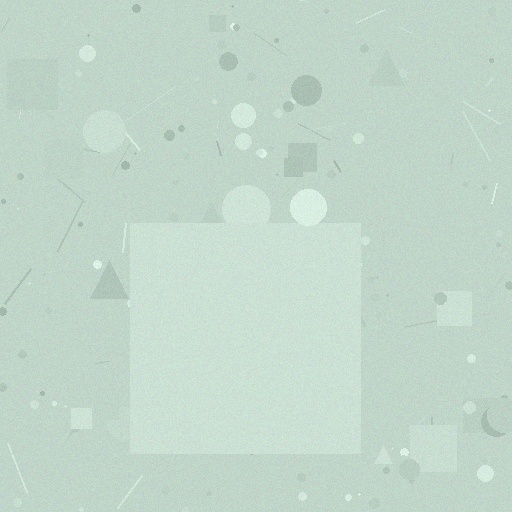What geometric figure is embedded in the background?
A square is embedded in the background.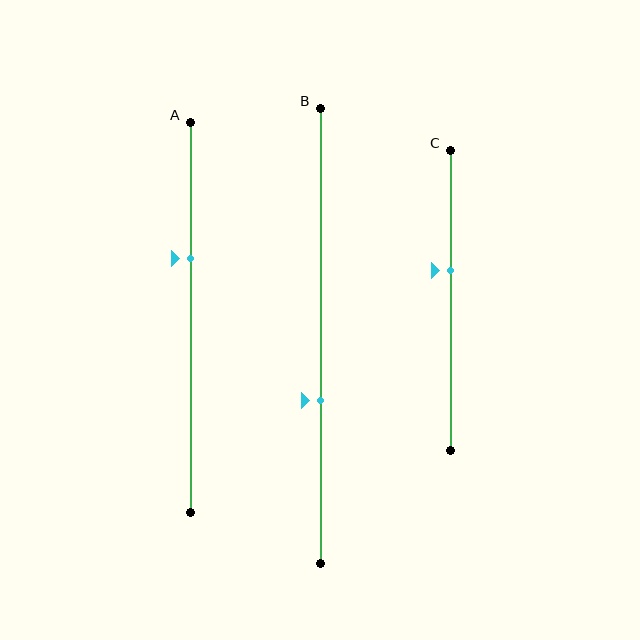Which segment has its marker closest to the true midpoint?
Segment C has its marker closest to the true midpoint.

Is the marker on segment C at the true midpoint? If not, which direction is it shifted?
No, the marker on segment C is shifted upward by about 10% of the segment length.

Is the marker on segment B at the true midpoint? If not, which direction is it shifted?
No, the marker on segment B is shifted downward by about 14% of the segment length.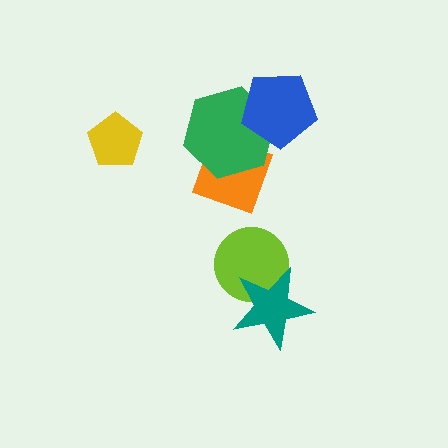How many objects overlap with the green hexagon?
2 objects overlap with the green hexagon.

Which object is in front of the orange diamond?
The green hexagon is in front of the orange diamond.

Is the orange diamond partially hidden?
Yes, it is partially covered by another shape.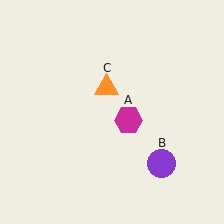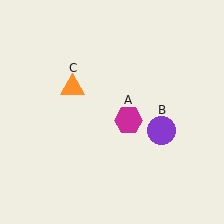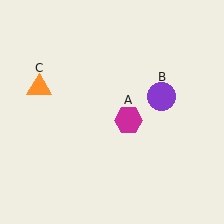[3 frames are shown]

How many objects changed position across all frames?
2 objects changed position: purple circle (object B), orange triangle (object C).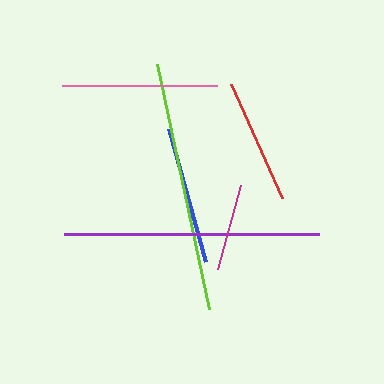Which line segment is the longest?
The purple line is the longest at approximately 255 pixels.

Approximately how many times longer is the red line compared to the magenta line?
The red line is approximately 1.4 times the length of the magenta line.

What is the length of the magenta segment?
The magenta segment is approximately 88 pixels long.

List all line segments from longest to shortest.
From longest to shortest: purple, lime, pink, blue, red, magenta.